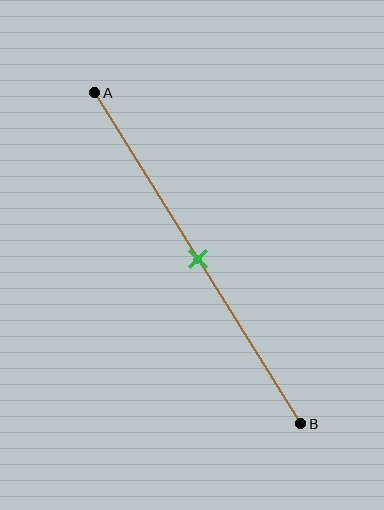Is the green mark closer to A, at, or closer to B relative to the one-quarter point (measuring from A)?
The green mark is closer to point B than the one-quarter point of segment AB.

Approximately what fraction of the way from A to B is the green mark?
The green mark is approximately 50% of the way from A to B.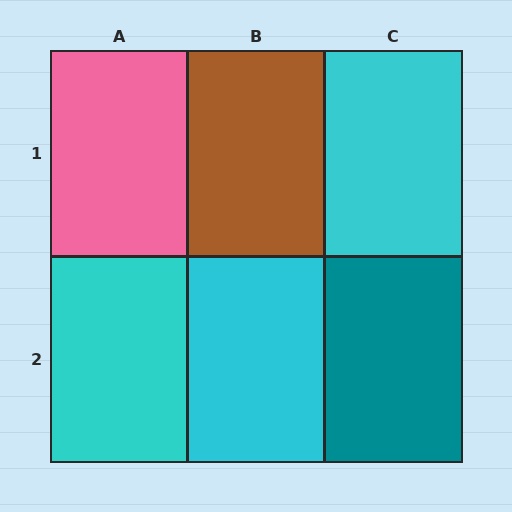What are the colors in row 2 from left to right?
Cyan, cyan, teal.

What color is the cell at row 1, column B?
Brown.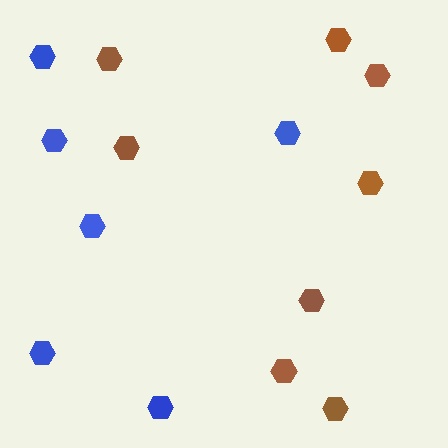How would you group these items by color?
There are 2 groups: one group of brown hexagons (8) and one group of blue hexagons (6).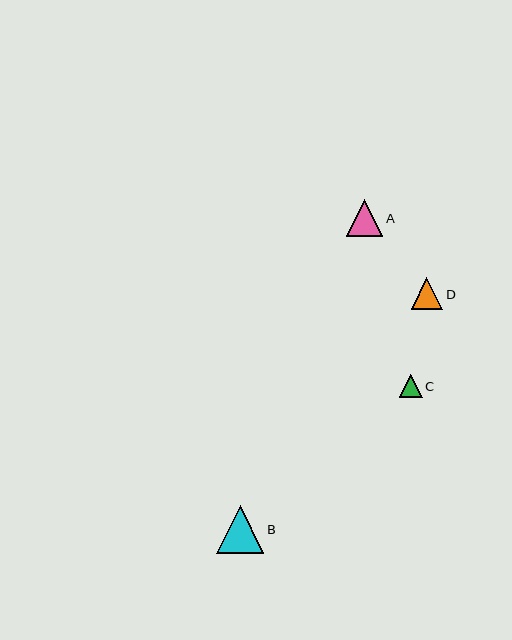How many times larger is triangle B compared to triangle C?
Triangle B is approximately 2.1 times the size of triangle C.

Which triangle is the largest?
Triangle B is the largest with a size of approximately 48 pixels.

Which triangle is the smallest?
Triangle C is the smallest with a size of approximately 23 pixels.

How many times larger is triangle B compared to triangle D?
Triangle B is approximately 1.5 times the size of triangle D.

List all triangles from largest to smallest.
From largest to smallest: B, A, D, C.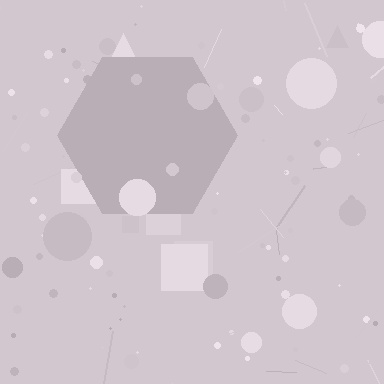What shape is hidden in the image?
A hexagon is hidden in the image.